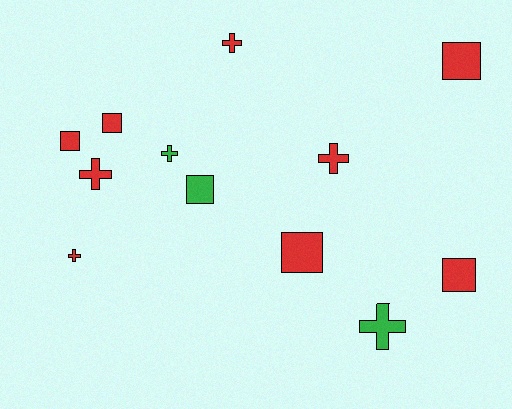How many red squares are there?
There are 5 red squares.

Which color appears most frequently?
Red, with 9 objects.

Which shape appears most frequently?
Square, with 6 objects.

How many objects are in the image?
There are 12 objects.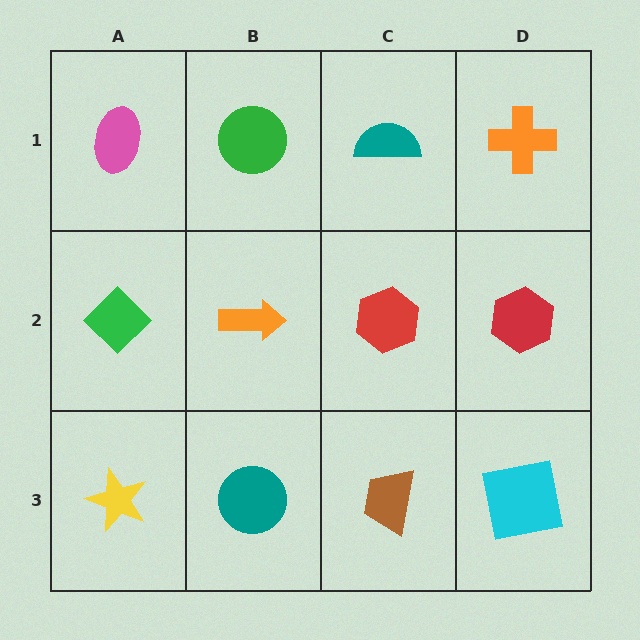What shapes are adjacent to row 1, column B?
An orange arrow (row 2, column B), a pink ellipse (row 1, column A), a teal semicircle (row 1, column C).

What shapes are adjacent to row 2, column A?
A pink ellipse (row 1, column A), a yellow star (row 3, column A), an orange arrow (row 2, column B).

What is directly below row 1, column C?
A red hexagon.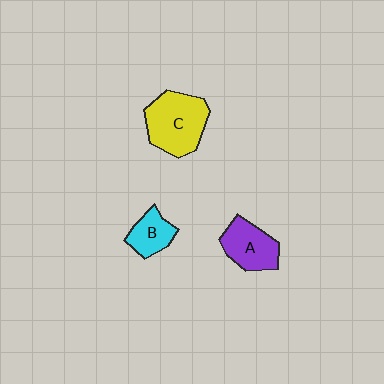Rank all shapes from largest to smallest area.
From largest to smallest: C (yellow), A (purple), B (cyan).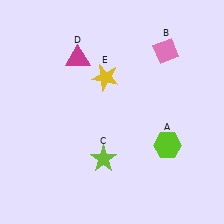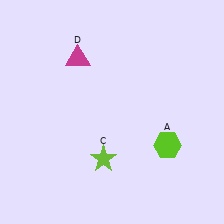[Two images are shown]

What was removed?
The yellow star (E), the pink diamond (B) were removed in Image 2.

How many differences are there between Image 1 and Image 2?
There are 2 differences between the two images.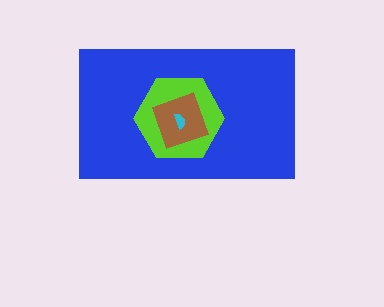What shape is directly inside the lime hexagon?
The brown diamond.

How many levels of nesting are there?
4.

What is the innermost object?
The cyan semicircle.